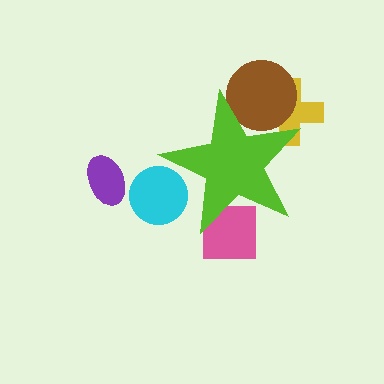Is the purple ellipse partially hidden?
No, the purple ellipse is fully visible.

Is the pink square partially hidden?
Yes, the pink square is partially hidden behind the lime star.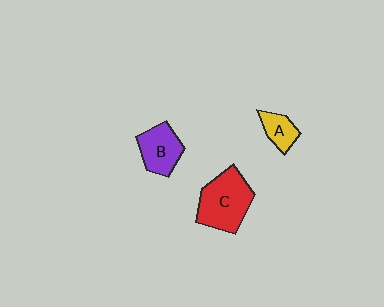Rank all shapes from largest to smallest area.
From largest to smallest: C (red), B (purple), A (yellow).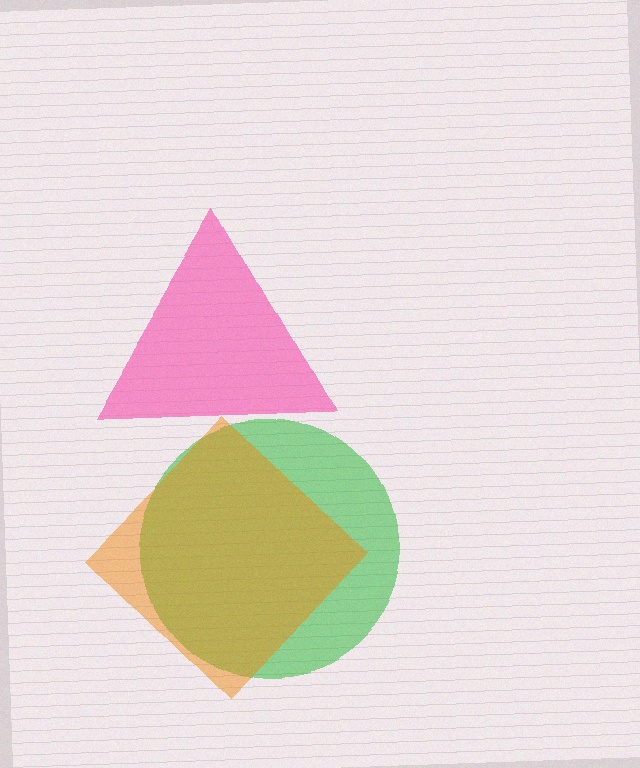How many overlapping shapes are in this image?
There are 3 overlapping shapes in the image.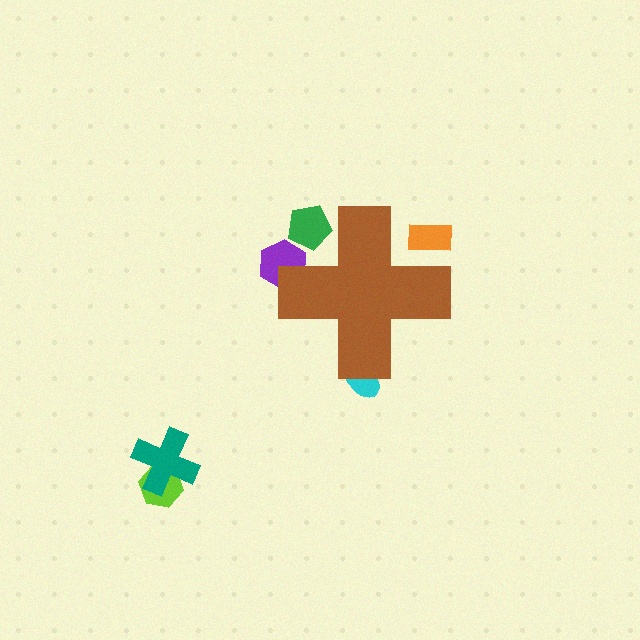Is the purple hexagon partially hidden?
Yes, the purple hexagon is partially hidden behind the brown cross.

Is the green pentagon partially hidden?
Yes, the green pentagon is partially hidden behind the brown cross.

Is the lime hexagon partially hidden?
No, the lime hexagon is fully visible.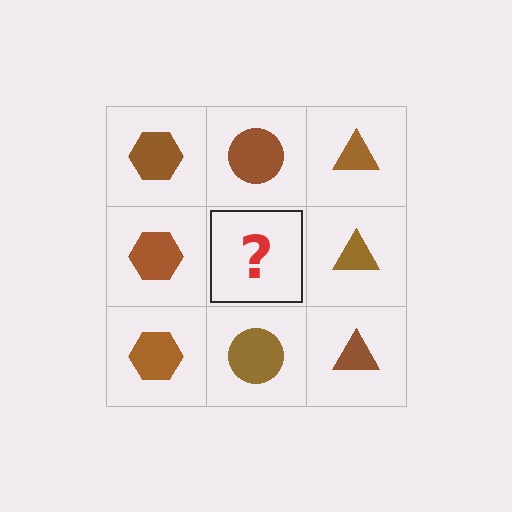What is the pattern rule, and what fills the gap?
The rule is that each column has a consistent shape. The gap should be filled with a brown circle.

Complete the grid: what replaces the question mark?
The question mark should be replaced with a brown circle.